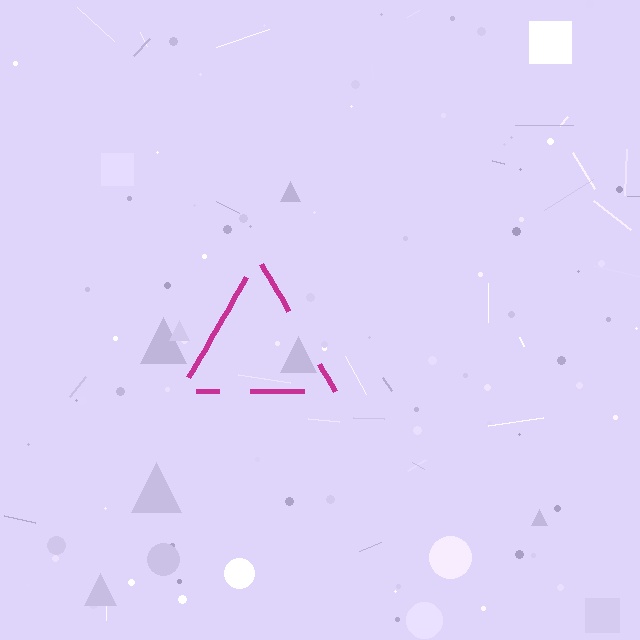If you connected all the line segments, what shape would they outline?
They would outline a triangle.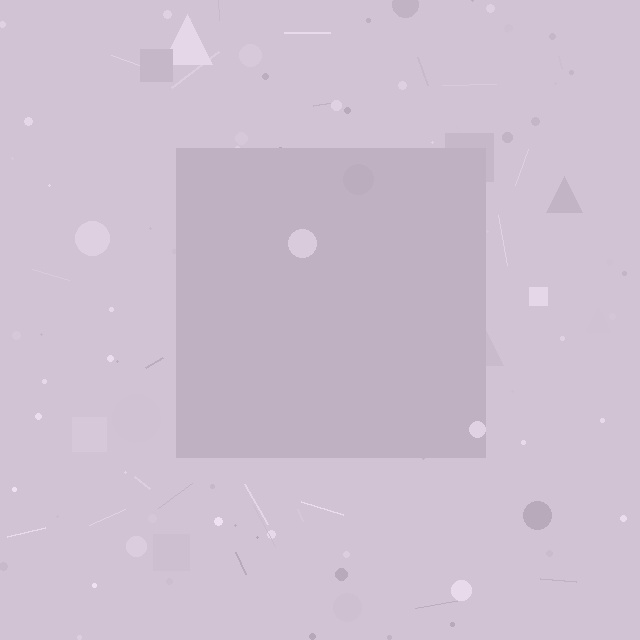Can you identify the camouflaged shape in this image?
The camouflaged shape is a square.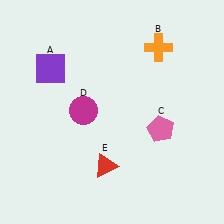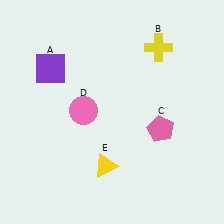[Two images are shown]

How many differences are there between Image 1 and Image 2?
There are 3 differences between the two images.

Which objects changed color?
B changed from orange to yellow. D changed from magenta to pink. E changed from red to yellow.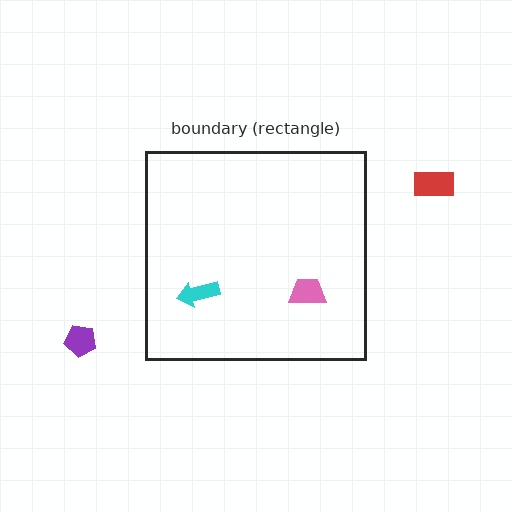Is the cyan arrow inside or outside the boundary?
Inside.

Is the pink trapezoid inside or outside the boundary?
Inside.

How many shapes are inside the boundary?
2 inside, 2 outside.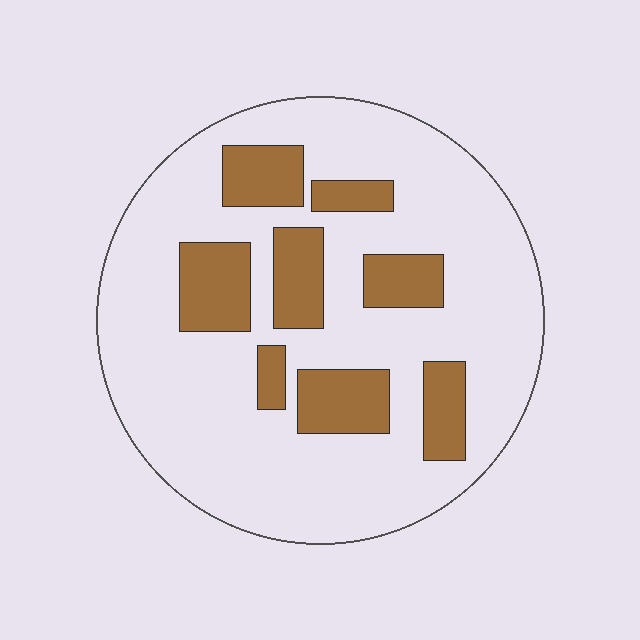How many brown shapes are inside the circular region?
8.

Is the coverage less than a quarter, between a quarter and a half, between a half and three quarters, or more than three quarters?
Less than a quarter.